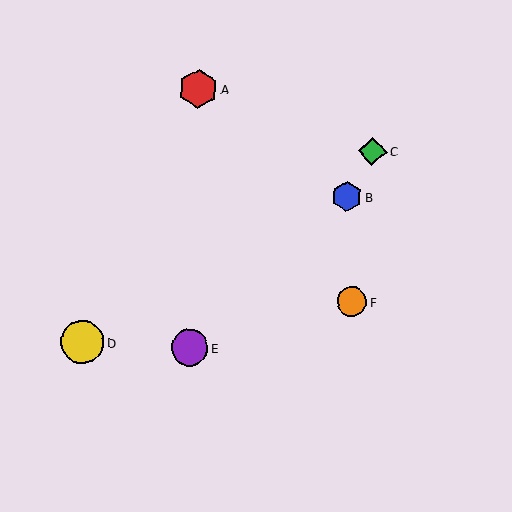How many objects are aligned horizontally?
2 objects (D, E) are aligned horizontally.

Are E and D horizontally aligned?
Yes, both are at y≈347.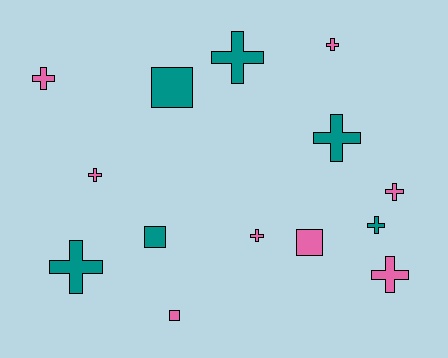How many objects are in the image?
There are 14 objects.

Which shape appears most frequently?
Cross, with 10 objects.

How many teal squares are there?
There are 2 teal squares.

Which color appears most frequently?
Pink, with 8 objects.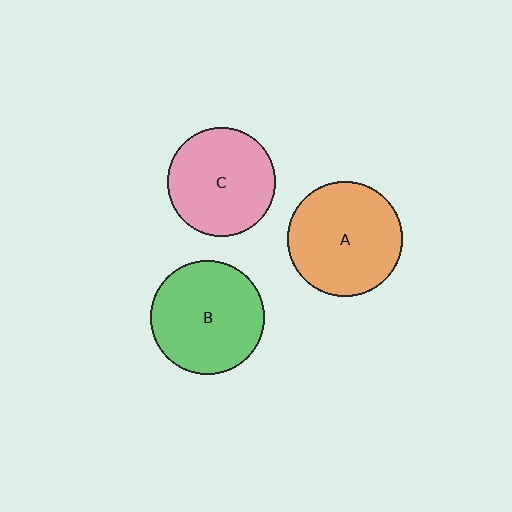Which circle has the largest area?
Circle A (orange).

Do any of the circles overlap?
No, none of the circles overlap.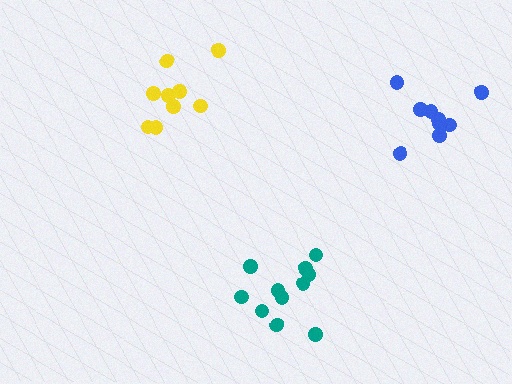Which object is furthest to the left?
The yellow cluster is leftmost.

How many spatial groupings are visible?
There are 3 spatial groupings.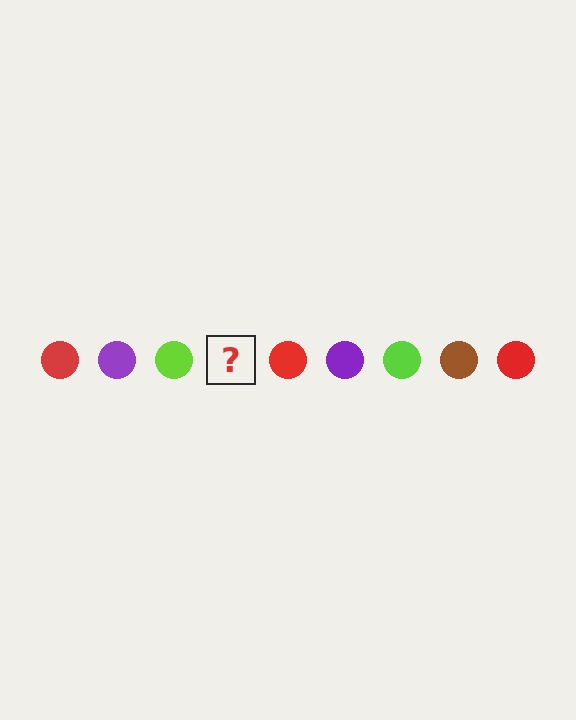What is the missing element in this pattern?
The missing element is a brown circle.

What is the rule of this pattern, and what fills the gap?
The rule is that the pattern cycles through red, purple, lime, brown circles. The gap should be filled with a brown circle.